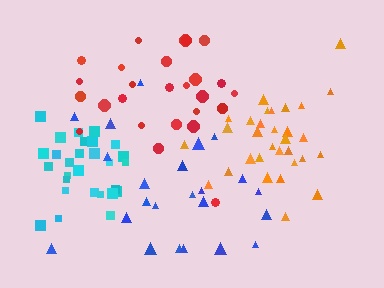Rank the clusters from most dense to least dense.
cyan, orange, red, blue.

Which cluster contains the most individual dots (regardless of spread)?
Orange (31).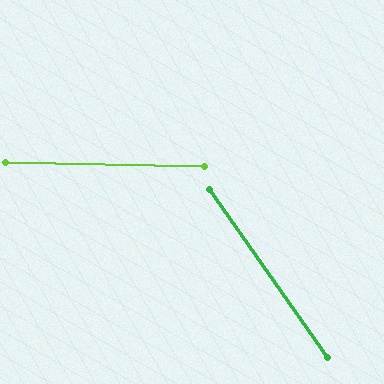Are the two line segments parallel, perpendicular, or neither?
Neither parallel nor perpendicular — they differ by about 54°.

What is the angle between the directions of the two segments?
Approximately 54 degrees.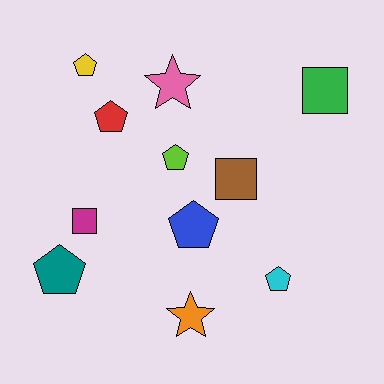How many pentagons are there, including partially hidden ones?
There are 6 pentagons.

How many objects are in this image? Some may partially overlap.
There are 11 objects.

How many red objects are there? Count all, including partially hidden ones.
There is 1 red object.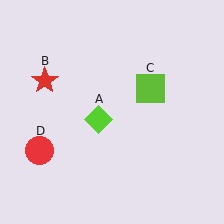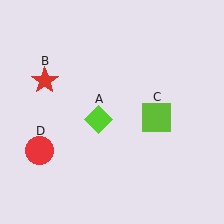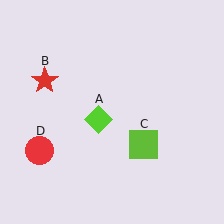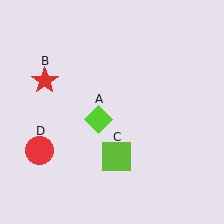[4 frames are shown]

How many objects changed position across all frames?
1 object changed position: lime square (object C).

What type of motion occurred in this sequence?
The lime square (object C) rotated clockwise around the center of the scene.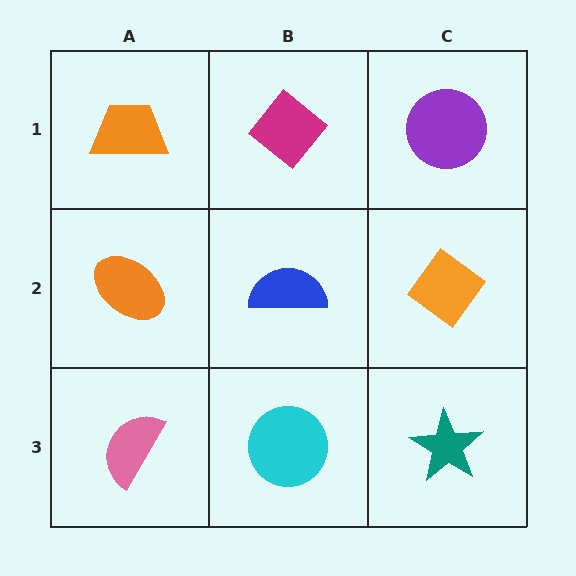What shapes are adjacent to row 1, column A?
An orange ellipse (row 2, column A), a magenta diamond (row 1, column B).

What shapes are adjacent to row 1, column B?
A blue semicircle (row 2, column B), an orange trapezoid (row 1, column A), a purple circle (row 1, column C).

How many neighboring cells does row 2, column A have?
3.